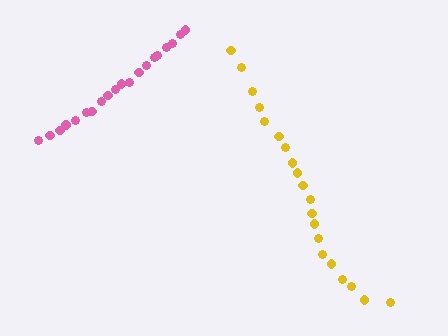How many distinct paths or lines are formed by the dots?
There are 2 distinct paths.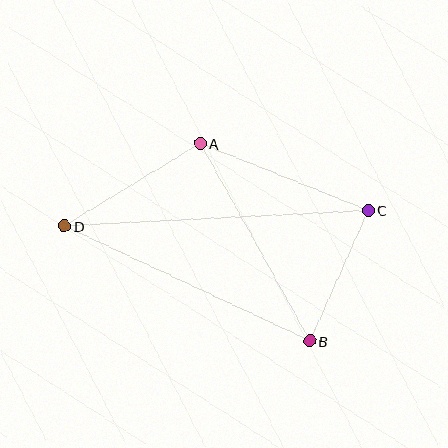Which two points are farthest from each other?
Points C and D are farthest from each other.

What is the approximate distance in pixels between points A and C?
The distance between A and C is approximately 181 pixels.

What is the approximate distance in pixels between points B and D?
The distance between B and D is approximately 271 pixels.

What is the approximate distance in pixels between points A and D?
The distance between A and D is approximately 159 pixels.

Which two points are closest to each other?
Points B and C are closest to each other.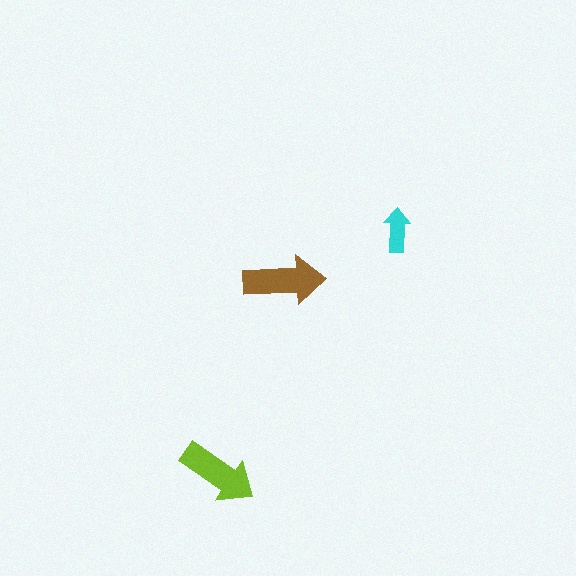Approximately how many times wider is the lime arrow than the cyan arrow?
About 2 times wider.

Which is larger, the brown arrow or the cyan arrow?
The brown one.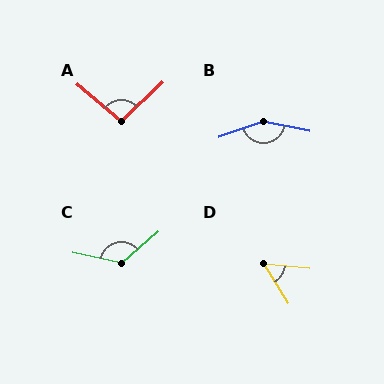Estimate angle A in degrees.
Approximately 96 degrees.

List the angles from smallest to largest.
D (52°), A (96°), C (127°), B (149°).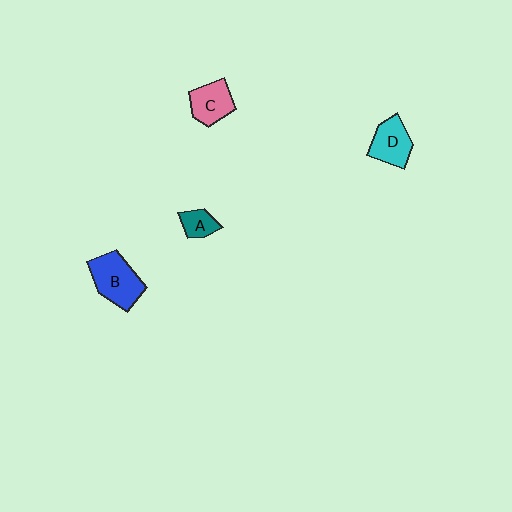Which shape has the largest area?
Shape B (blue).